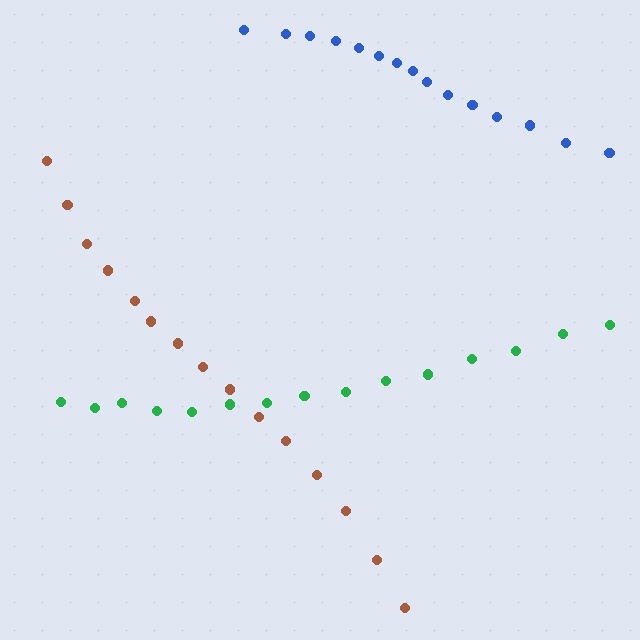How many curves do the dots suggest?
There are 3 distinct paths.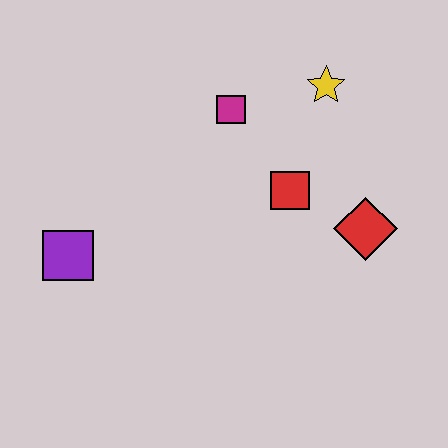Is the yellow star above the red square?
Yes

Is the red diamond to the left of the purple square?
No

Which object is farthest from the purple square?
The yellow star is farthest from the purple square.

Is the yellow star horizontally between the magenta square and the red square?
No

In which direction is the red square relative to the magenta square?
The red square is below the magenta square.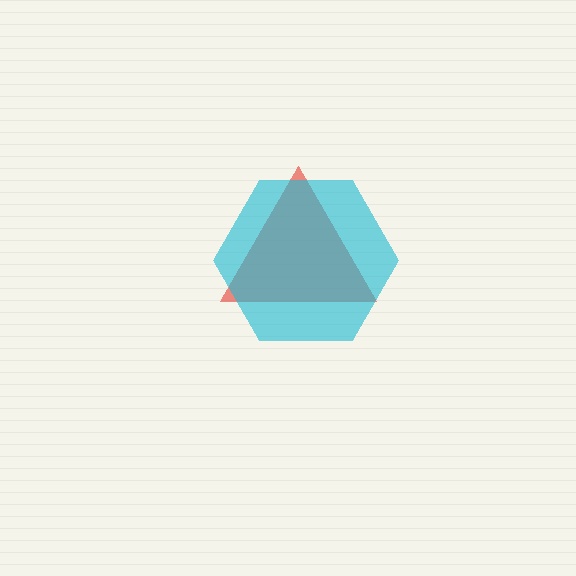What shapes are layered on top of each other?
The layered shapes are: a red triangle, a cyan hexagon.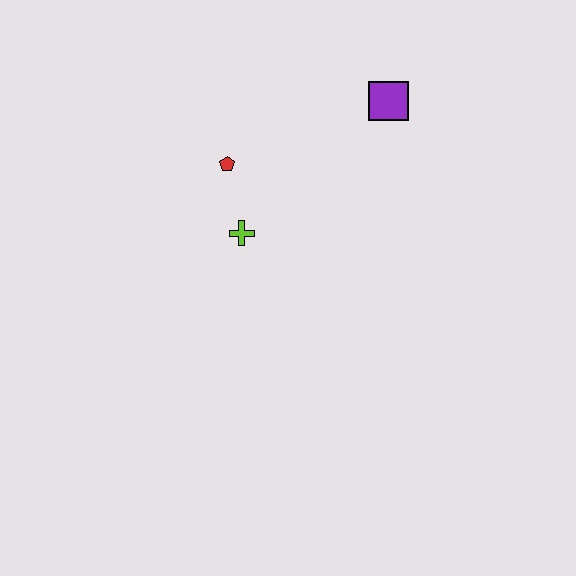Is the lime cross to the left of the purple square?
Yes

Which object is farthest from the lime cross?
The purple square is farthest from the lime cross.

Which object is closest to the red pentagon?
The lime cross is closest to the red pentagon.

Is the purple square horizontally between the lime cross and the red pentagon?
No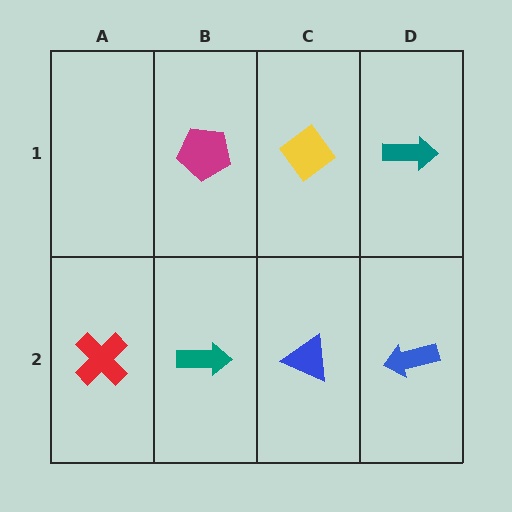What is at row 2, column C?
A blue triangle.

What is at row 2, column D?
A blue arrow.